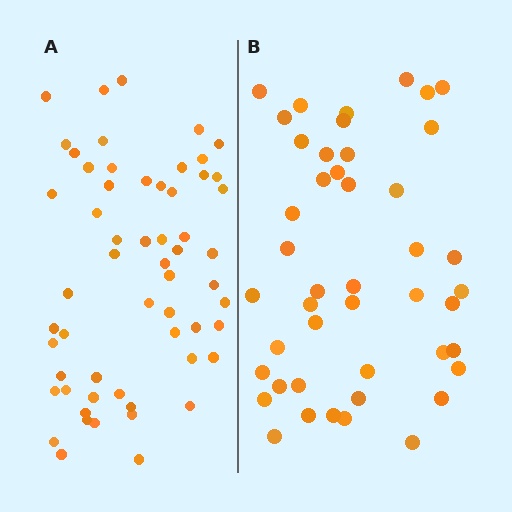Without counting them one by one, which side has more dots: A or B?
Region A (the left region) has more dots.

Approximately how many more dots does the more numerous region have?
Region A has approximately 15 more dots than region B.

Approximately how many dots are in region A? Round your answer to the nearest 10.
About 60 dots. (The exact count is 58, which rounds to 60.)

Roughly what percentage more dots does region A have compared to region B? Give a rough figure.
About 30% more.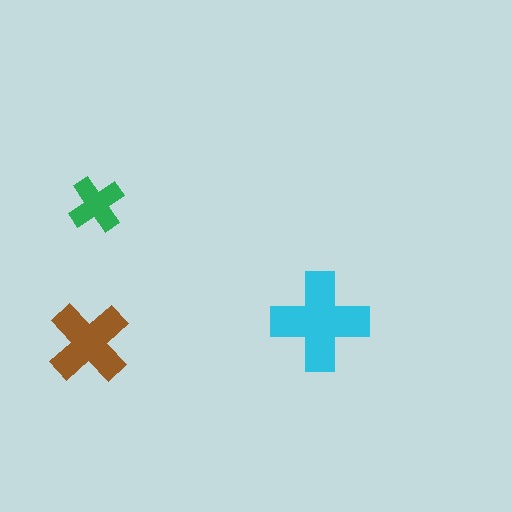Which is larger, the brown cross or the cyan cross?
The cyan one.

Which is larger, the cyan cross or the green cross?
The cyan one.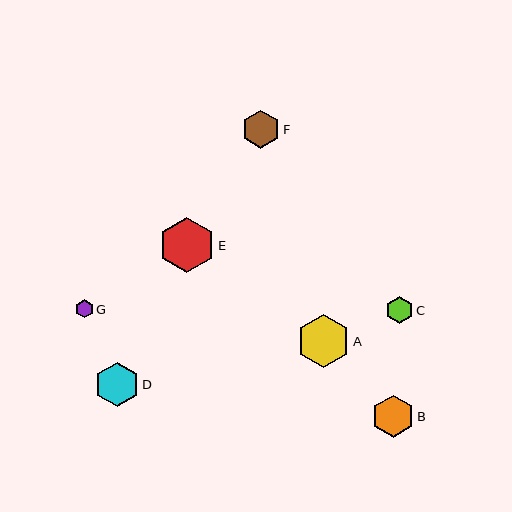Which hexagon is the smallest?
Hexagon G is the smallest with a size of approximately 18 pixels.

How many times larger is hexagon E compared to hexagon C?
Hexagon E is approximately 2.1 times the size of hexagon C.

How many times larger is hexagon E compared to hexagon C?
Hexagon E is approximately 2.1 times the size of hexagon C.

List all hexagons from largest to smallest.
From largest to smallest: E, A, D, B, F, C, G.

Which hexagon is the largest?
Hexagon E is the largest with a size of approximately 56 pixels.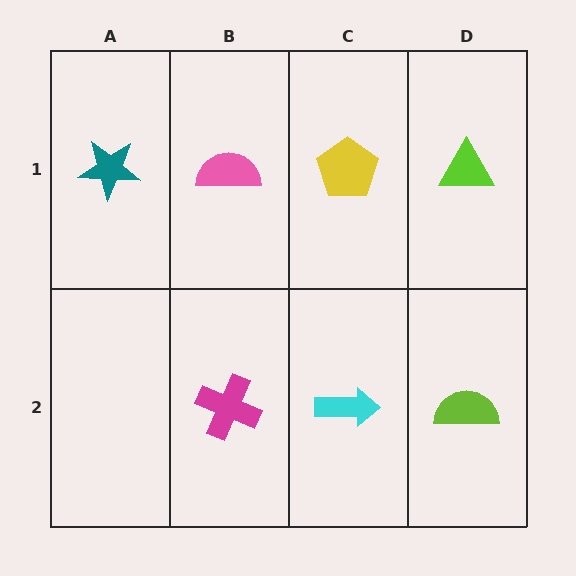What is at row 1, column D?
A lime triangle.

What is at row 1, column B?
A pink semicircle.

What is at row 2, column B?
A magenta cross.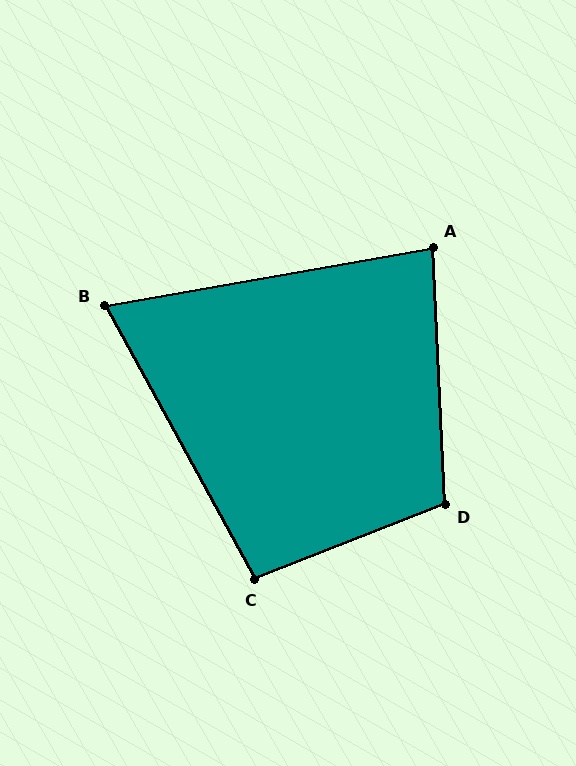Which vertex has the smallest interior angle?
B, at approximately 71 degrees.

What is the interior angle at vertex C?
Approximately 97 degrees (obtuse).